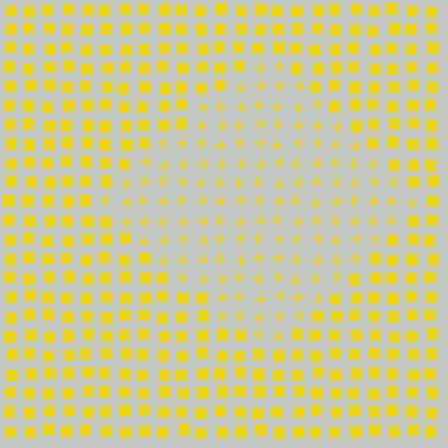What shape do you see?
I see a diamond.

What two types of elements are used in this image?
The image uses plus signs inside the diamond region and squares outside it.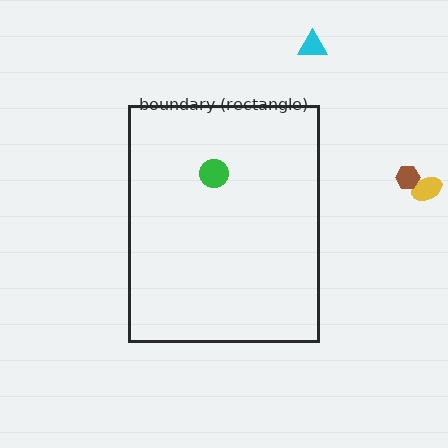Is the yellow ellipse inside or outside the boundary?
Outside.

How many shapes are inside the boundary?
1 inside, 3 outside.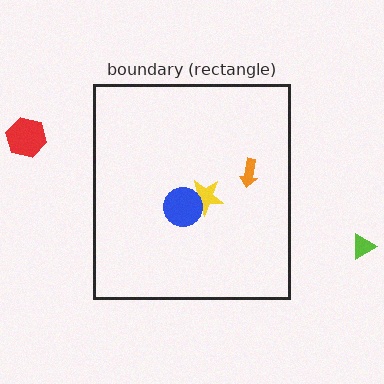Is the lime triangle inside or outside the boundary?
Outside.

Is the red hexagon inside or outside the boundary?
Outside.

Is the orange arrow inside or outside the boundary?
Inside.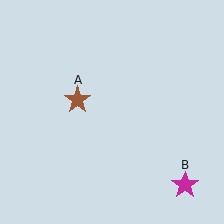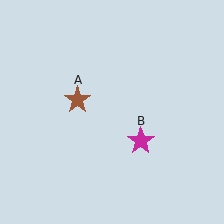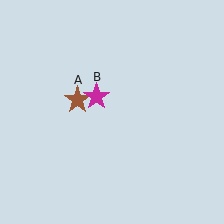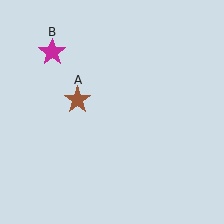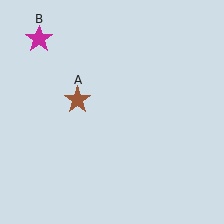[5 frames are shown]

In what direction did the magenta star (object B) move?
The magenta star (object B) moved up and to the left.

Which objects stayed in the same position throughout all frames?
Brown star (object A) remained stationary.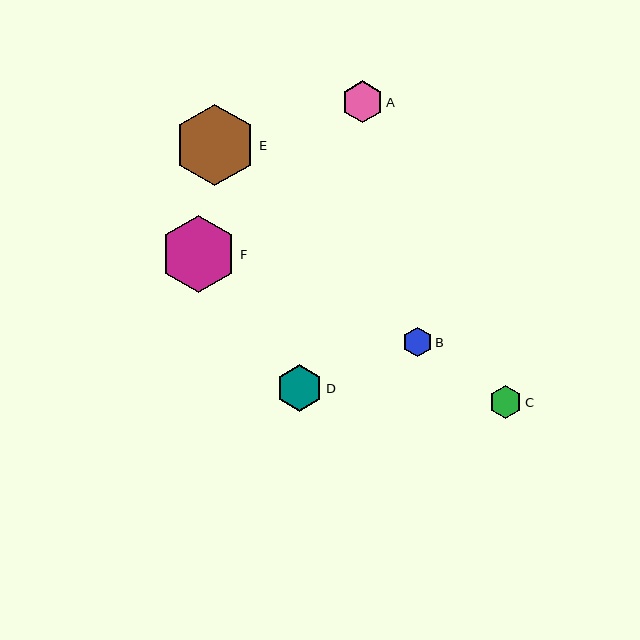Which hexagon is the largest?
Hexagon E is the largest with a size of approximately 82 pixels.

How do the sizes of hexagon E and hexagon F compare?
Hexagon E and hexagon F are approximately the same size.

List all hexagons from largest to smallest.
From largest to smallest: E, F, D, A, C, B.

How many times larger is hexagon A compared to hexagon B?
Hexagon A is approximately 1.4 times the size of hexagon B.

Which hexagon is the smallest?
Hexagon B is the smallest with a size of approximately 29 pixels.